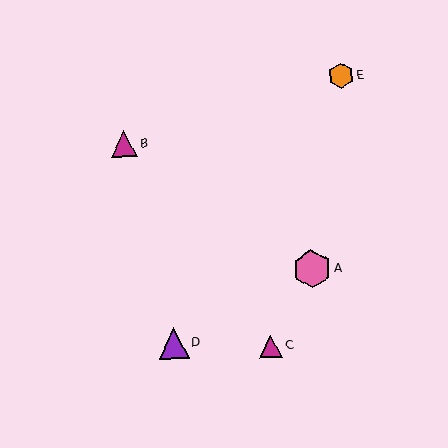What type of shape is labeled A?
Shape A is a pink hexagon.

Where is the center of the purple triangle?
The center of the purple triangle is at (174, 343).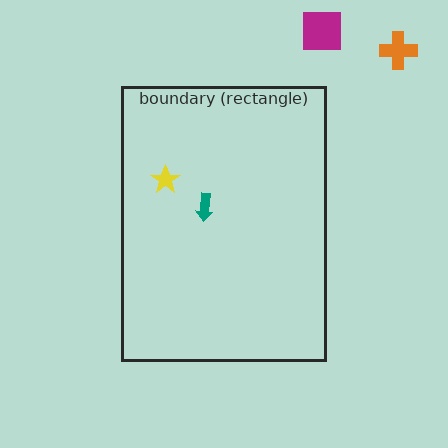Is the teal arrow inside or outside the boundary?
Inside.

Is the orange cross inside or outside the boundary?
Outside.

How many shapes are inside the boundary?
2 inside, 2 outside.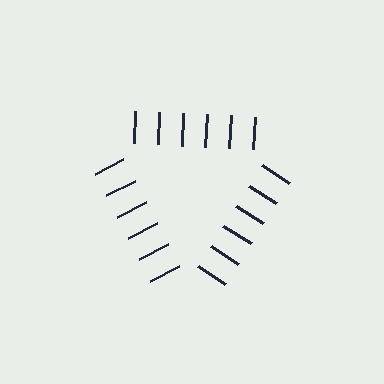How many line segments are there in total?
18 — 6 along each of the 3 edges.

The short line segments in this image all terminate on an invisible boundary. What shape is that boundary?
An illusory triangle — the line segments terminate on its edges but no continuous stroke is drawn.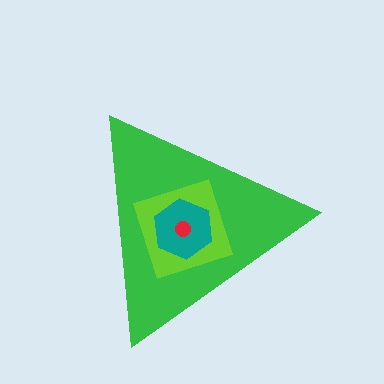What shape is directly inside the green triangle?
The lime diamond.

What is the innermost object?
The red circle.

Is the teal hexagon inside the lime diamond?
Yes.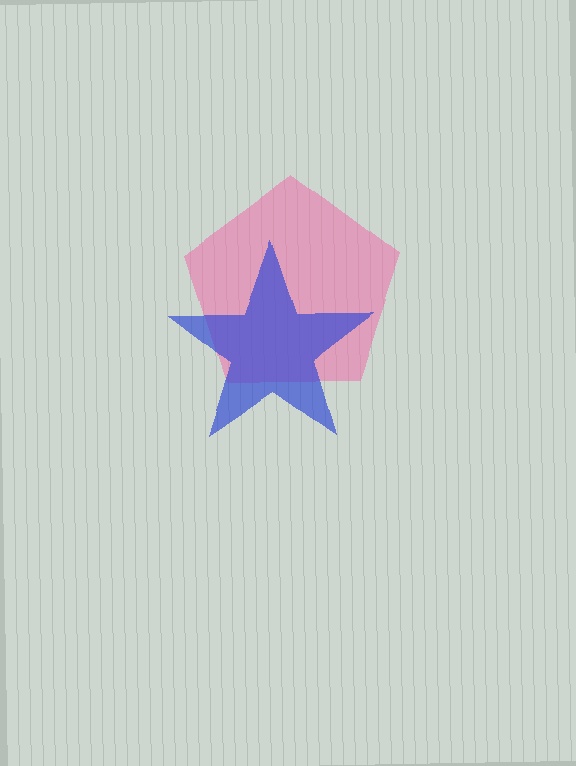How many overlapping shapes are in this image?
There are 2 overlapping shapes in the image.